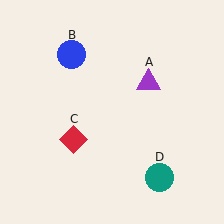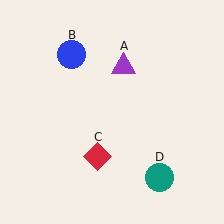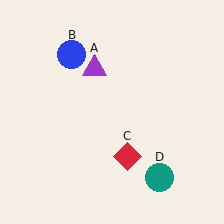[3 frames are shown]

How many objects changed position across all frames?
2 objects changed position: purple triangle (object A), red diamond (object C).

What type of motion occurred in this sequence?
The purple triangle (object A), red diamond (object C) rotated counterclockwise around the center of the scene.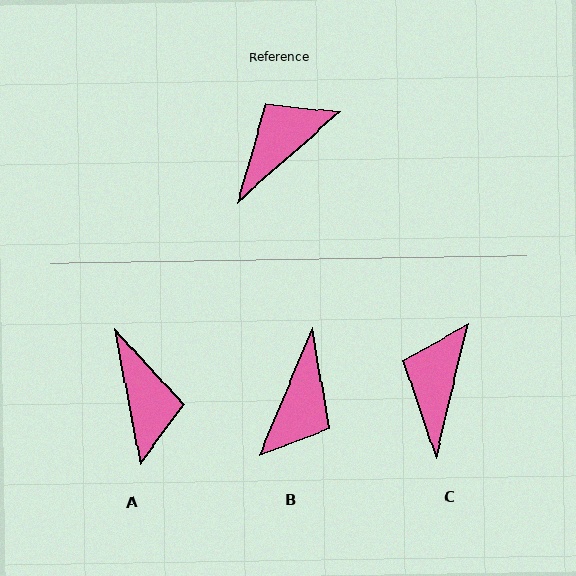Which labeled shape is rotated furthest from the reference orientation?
B, about 153 degrees away.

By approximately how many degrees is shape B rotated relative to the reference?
Approximately 153 degrees clockwise.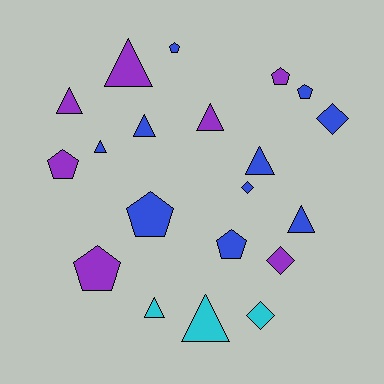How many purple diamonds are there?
There is 1 purple diamond.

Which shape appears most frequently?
Triangle, with 9 objects.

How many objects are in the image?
There are 20 objects.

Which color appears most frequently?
Blue, with 10 objects.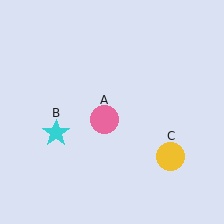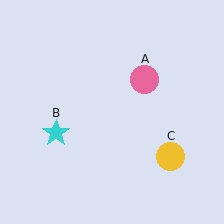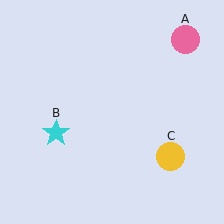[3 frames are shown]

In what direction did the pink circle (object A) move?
The pink circle (object A) moved up and to the right.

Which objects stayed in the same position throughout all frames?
Cyan star (object B) and yellow circle (object C) remained stationary.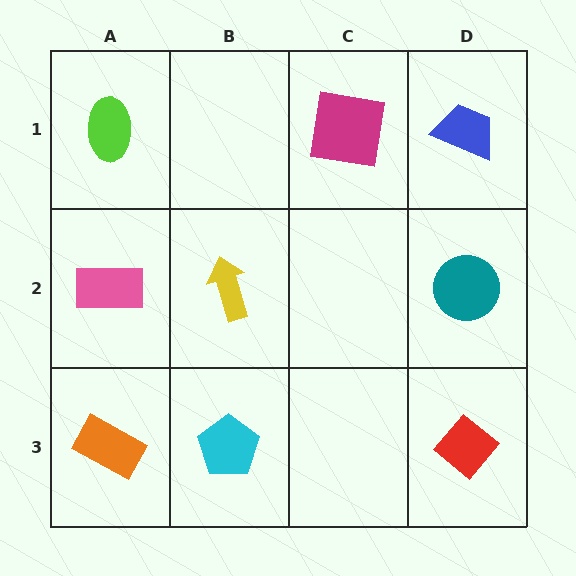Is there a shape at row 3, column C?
No, that cell is empty.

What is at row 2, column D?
A teal circle.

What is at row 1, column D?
A blue trapezoid.